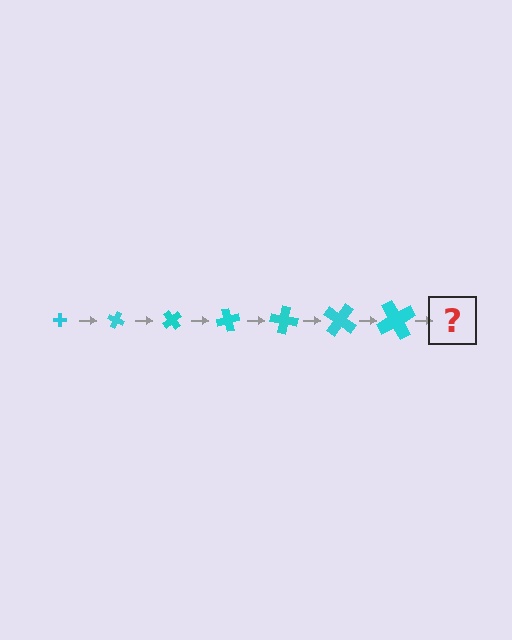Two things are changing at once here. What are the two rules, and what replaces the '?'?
The two rules are that the cross grows larger each step and it rotates 25 degrees each step. The '?' should be a cross, larger than the previous one and rotated 175 degrees from the start.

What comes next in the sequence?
The next element should be a cross, larger than the previous one and rotated 175 degrees from the start.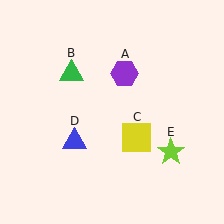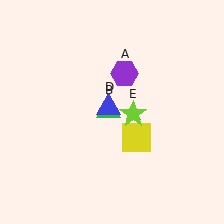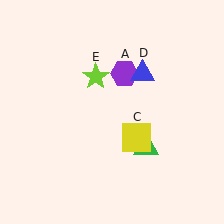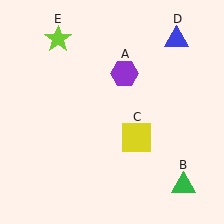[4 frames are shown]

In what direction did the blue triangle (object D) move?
The blue triangle (object D) moved up and to the right.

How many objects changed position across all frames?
3 objects changed position: green triangle (object B), blue triangle (object D), lime star (object E).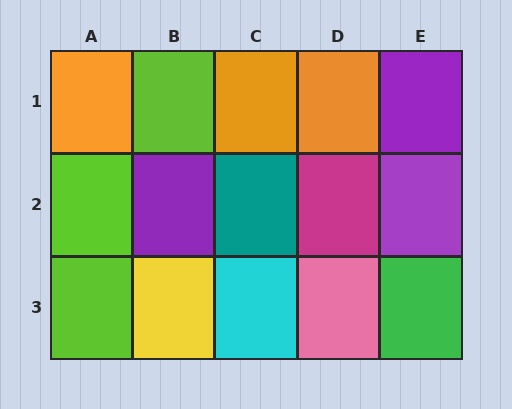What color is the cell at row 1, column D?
Orange.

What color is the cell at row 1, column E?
Purple.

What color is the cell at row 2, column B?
Purple.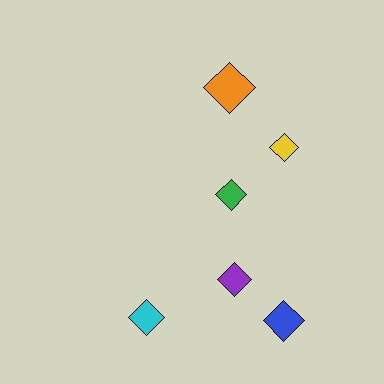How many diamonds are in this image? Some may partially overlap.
There are 6 diamonds.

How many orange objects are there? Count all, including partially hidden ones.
There is 1 orange object.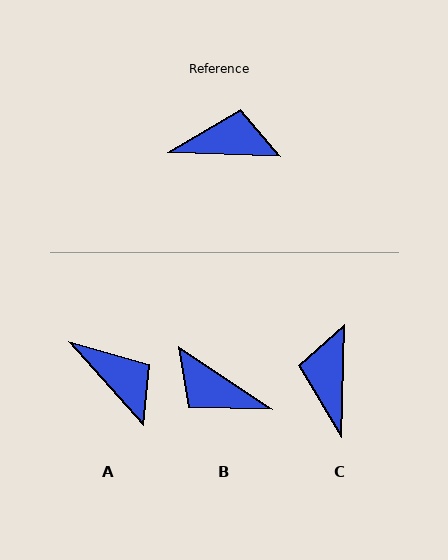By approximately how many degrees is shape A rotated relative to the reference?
Approximately 47 degrees clockwise.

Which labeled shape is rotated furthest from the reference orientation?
B, about 148 degrees away.